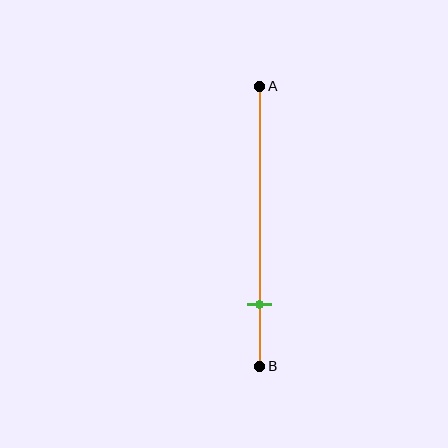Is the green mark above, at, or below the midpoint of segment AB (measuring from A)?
The green mark is below the midpoint of segment AB.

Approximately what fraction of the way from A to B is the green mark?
The green mark is approximately 80% of the way from A to B.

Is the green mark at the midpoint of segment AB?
No, the mark is at about 80% from A, not at the 50% midpoint.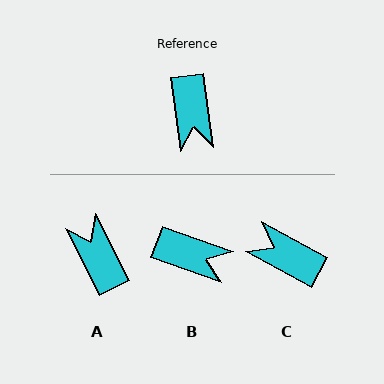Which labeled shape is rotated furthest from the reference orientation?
A, about 160 degrees away.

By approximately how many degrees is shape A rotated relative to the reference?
Approximately 160 degrees clockwise.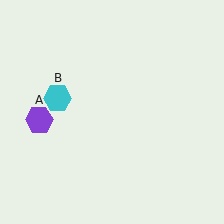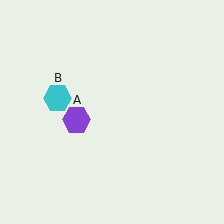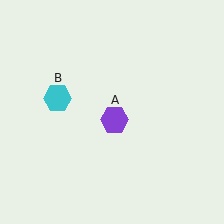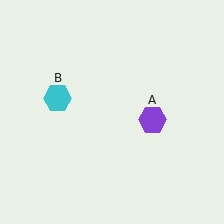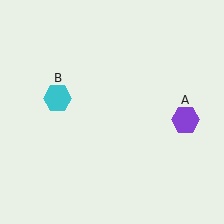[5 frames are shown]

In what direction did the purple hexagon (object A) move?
The purple hexagon (object A) moved right.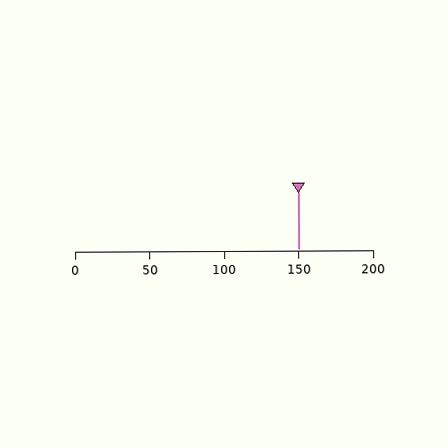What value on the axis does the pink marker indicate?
The marker indicates approximately 150.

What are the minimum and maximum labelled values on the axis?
The axis runs from 0 to 200.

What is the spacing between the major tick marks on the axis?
The major ticks are spaced 50 apart.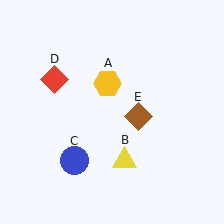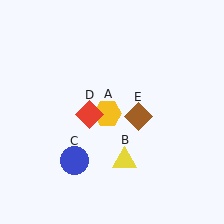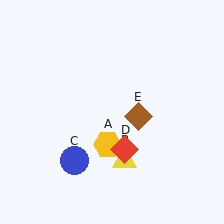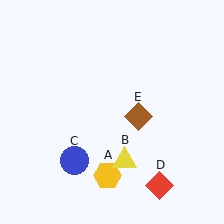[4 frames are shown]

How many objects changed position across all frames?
2 objects changed position: yellow hexagon (object A), red diamond (object D).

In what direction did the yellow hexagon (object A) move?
The yellow hexagon (object A) moved down.